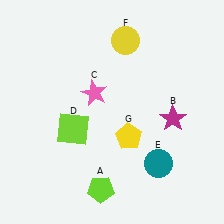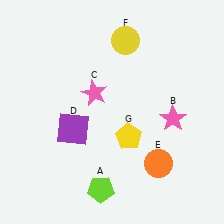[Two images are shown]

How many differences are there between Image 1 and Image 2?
There are 3 differences between the two images.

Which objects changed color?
B changed from magenta to pink. D changed from lime to purple. E changed from teal to orange.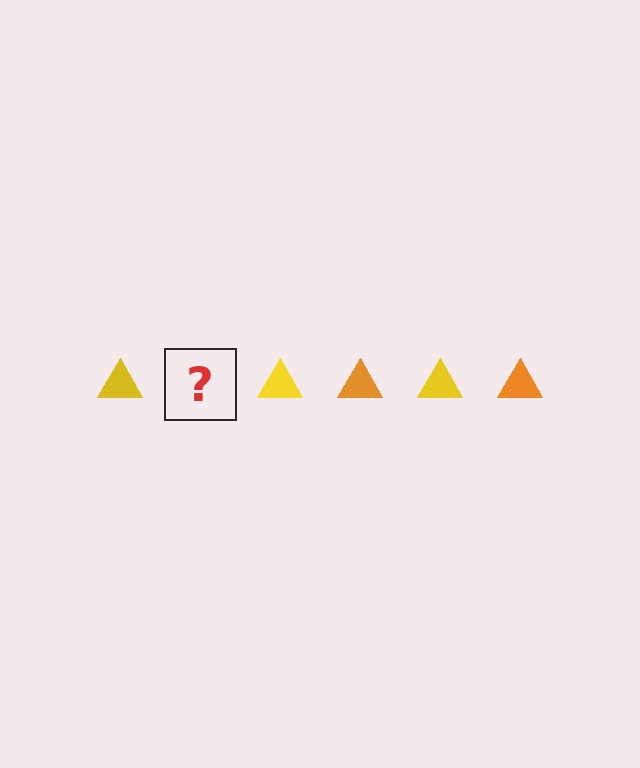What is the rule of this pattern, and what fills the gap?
The rule is that the pattern cycles through yellow, orange triangles. The gap should be filled with an orange triangle.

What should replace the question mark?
The question mark should be replaced with an orange triangle.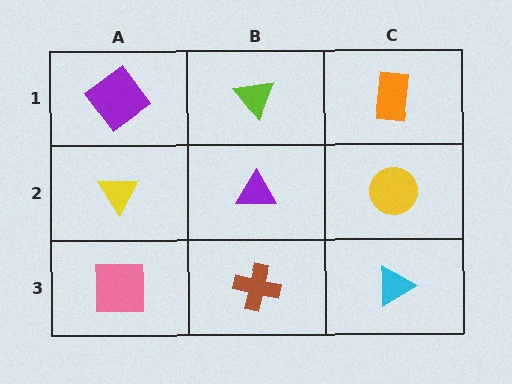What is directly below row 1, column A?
A yellow triangle.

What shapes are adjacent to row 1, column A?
A yellow triangle (row 2, column A), a lime triangle (row 1, column B).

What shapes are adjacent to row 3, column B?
A purple triangle (row 2, column B), a pink square (row 3, column A), a cyan triangle (row 3, column C).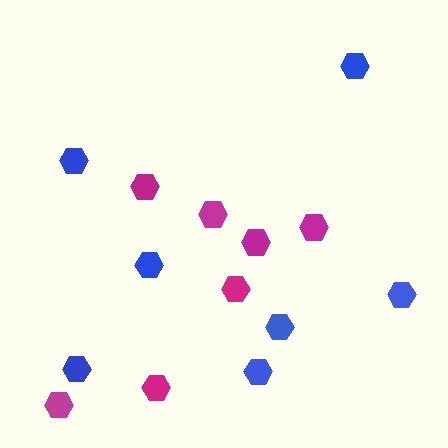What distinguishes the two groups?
There are 2 groups: one group of magenta hexagons (7) and one group of blue hexagons (7).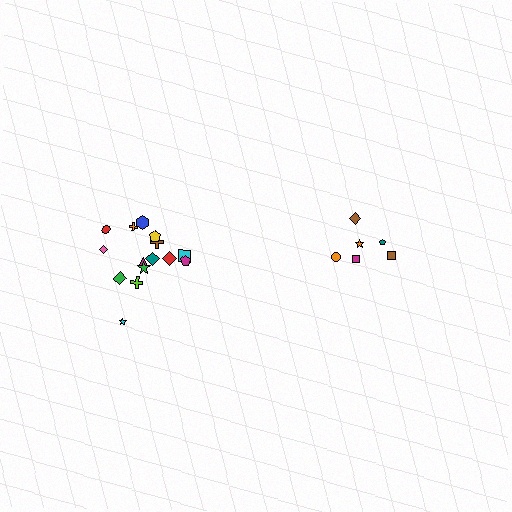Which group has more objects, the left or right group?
The left group.